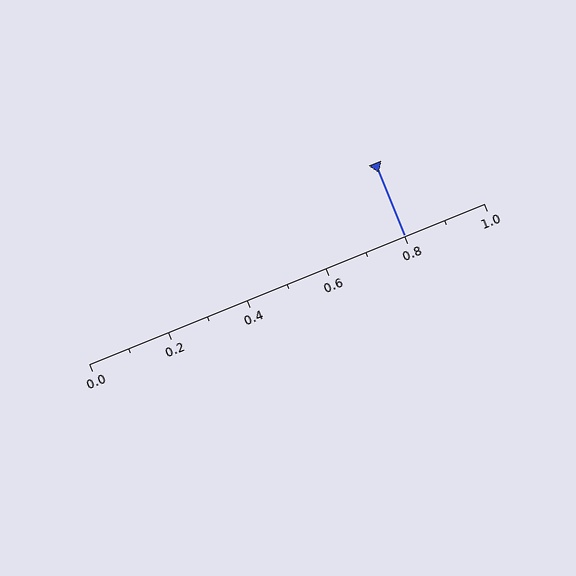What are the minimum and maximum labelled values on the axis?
The axis runs from 0.0 to 1.0.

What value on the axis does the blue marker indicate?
The marker indicates approximately 0.8.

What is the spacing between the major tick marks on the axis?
The major ticks are spaced 0.2 apart.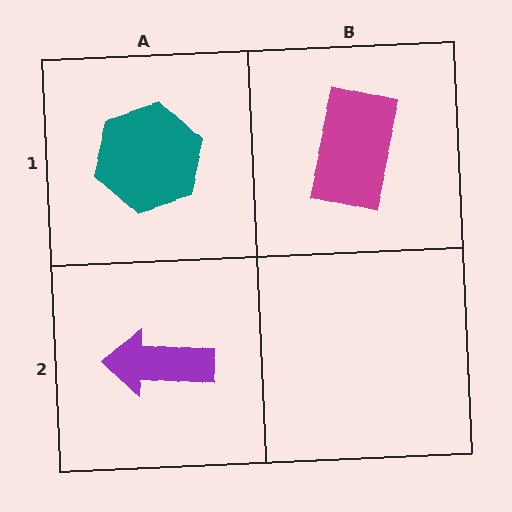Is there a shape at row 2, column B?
No, that cell is empty.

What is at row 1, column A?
A teal hexagon.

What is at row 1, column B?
A magenta rectangle.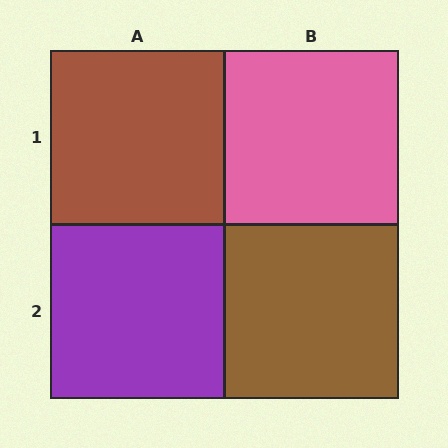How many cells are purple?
1 cell is purple.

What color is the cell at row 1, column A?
Brown.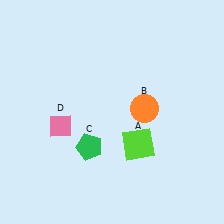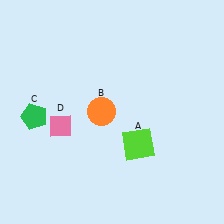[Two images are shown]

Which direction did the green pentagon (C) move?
The green pentagon (C) moved left.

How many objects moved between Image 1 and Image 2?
2 objects moved between the two images.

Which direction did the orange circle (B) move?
The orange circle (B) moved left.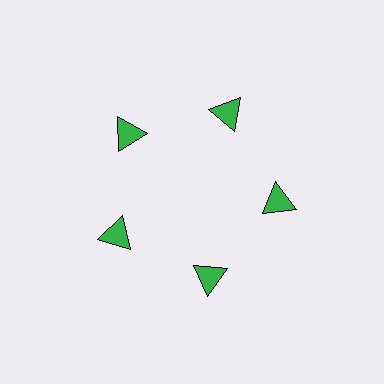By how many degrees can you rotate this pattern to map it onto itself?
The pattern maps onto itself every 72 degrees of rotation.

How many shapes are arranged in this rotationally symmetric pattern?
There are 5 shapes, arranged in 5 groups of 1.